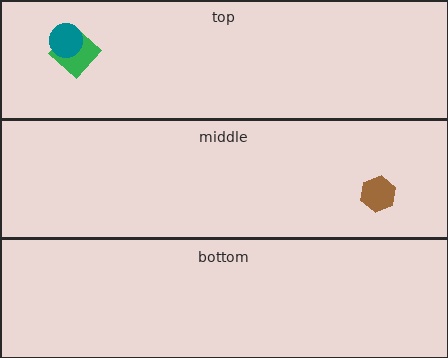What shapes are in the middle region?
The brown hexagon.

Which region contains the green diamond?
The top region.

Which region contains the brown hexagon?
The middle region.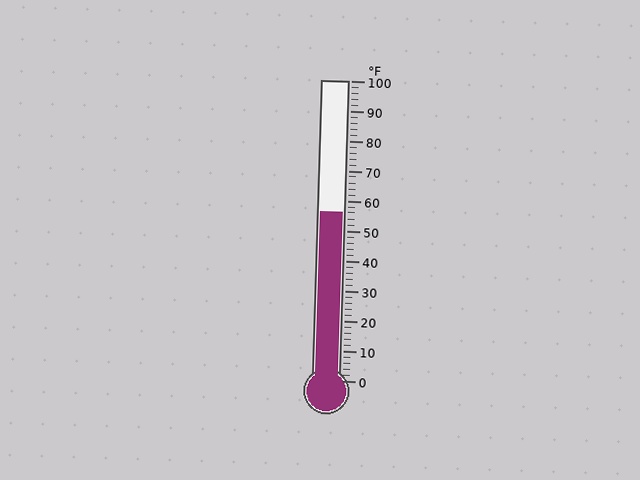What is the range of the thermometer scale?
The thermometer scale ranges from 0°F to 100°F.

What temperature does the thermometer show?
The thermometer shows approximately 56°F.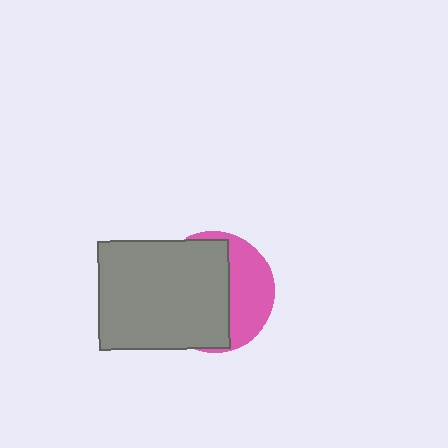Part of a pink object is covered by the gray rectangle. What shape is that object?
It is a circle.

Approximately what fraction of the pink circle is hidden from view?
Roughly 64% of the pink circle is hidden behind the gray rectangle.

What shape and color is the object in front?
The object in front is a gray rectangle.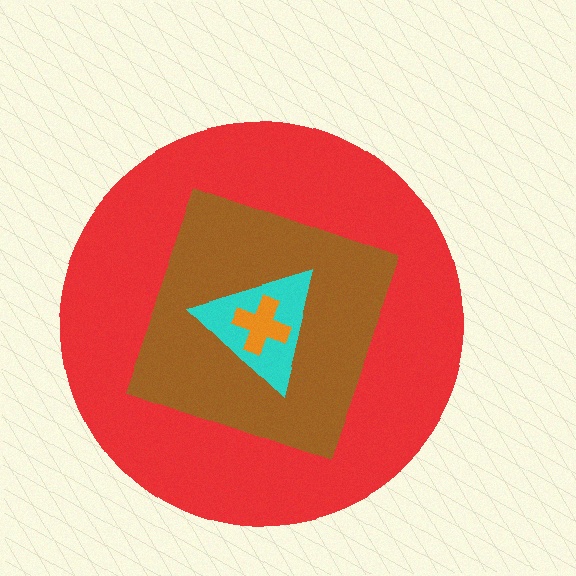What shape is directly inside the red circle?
The brown diamond.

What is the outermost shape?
The red circle.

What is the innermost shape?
The orange cross.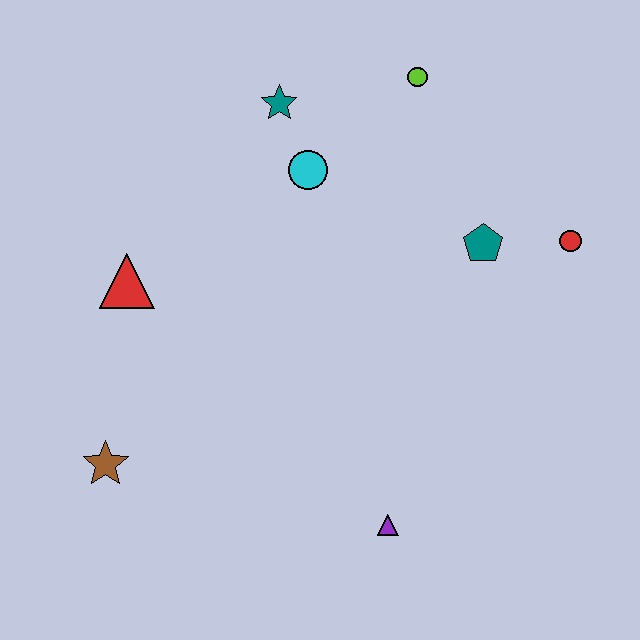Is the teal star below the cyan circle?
No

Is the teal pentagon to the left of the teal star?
No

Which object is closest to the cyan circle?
The teal star is closest to the cyan circle.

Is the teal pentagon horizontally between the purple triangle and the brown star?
No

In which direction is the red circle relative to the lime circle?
The red circle is below the lime circle.